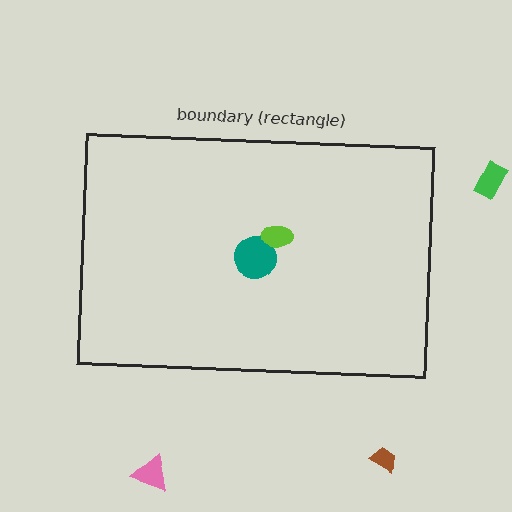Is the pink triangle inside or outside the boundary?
Outside.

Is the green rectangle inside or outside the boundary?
Outside.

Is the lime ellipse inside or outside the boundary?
Inside.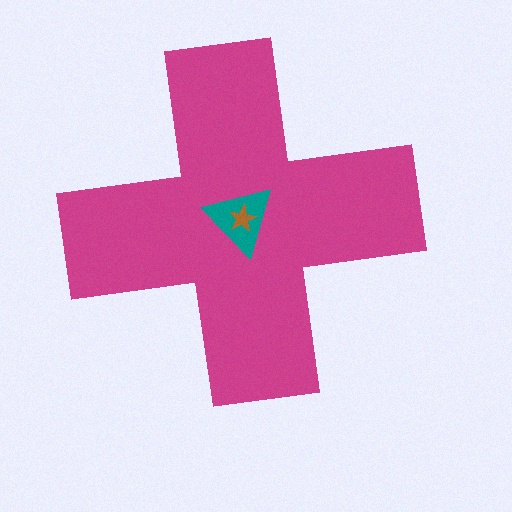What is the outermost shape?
The magenta cross.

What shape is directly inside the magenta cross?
The teal triangle.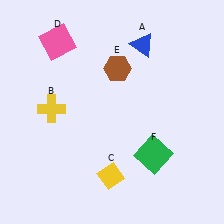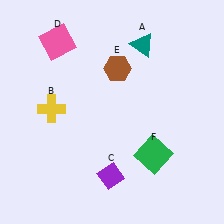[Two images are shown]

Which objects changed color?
A changed from blue to teal. C changed from yellow to purple.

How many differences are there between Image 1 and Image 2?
There are 2 differences between the two images.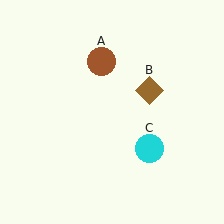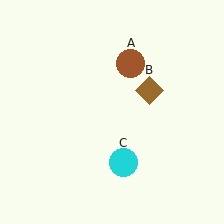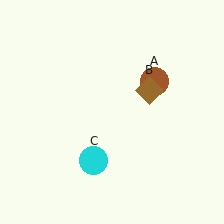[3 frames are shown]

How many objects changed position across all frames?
2 objects changed position: brown circle (object A), cyan circle (object C).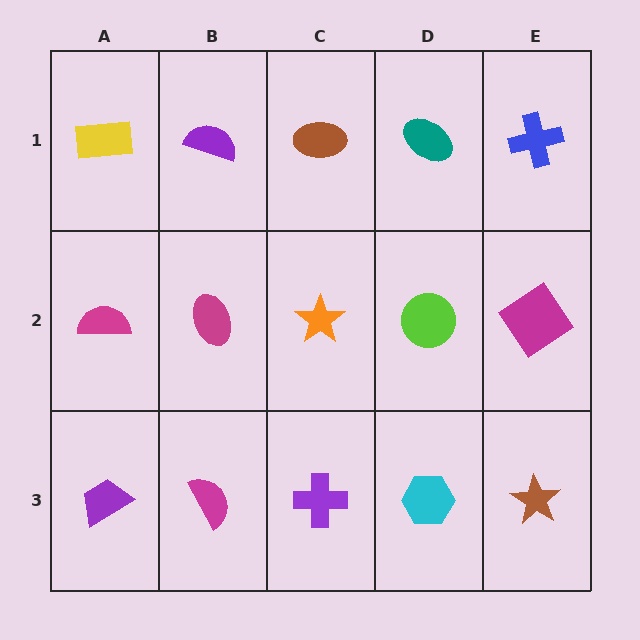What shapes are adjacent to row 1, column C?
An orange star (row 2, column C), a purple semicircle (row 1, column B), a teal ellipse (row 1, column D).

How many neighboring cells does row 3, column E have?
2.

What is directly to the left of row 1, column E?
A teal ellipse.